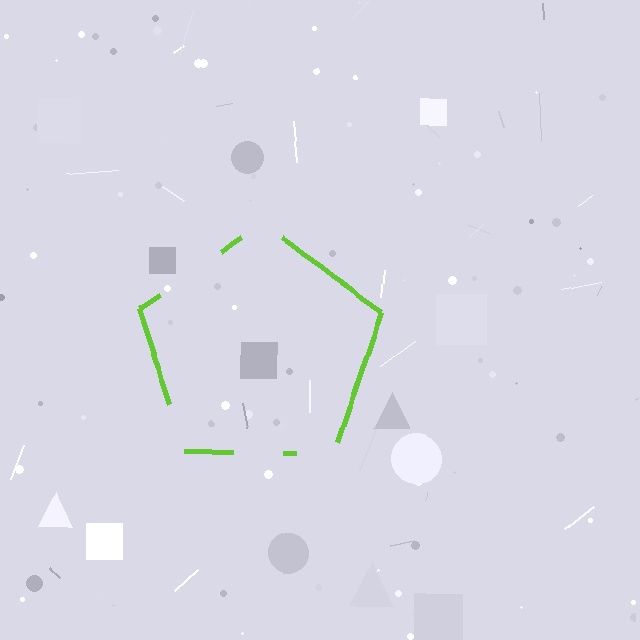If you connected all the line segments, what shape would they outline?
They would outline a pentagon.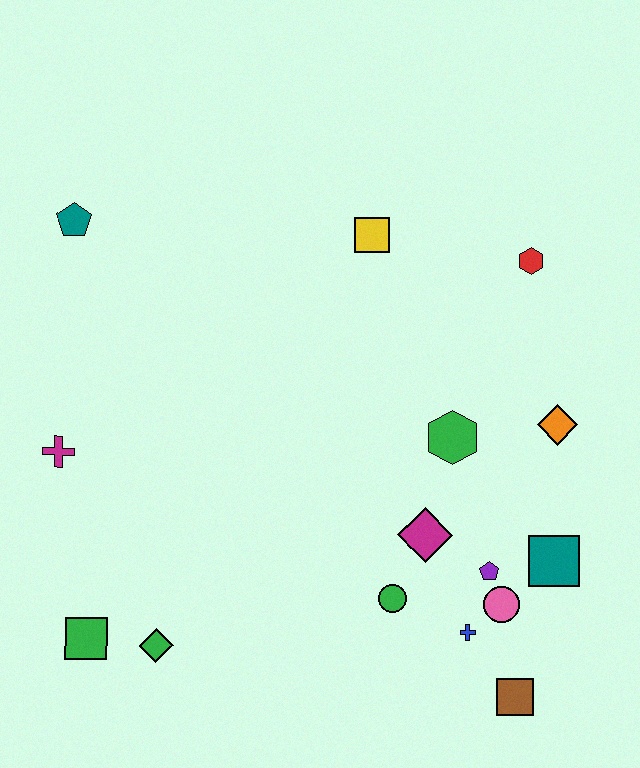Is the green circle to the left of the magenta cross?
No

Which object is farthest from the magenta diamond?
The teal pentagon is farthest from the magenta diamond.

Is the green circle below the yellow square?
Yes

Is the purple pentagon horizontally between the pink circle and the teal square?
No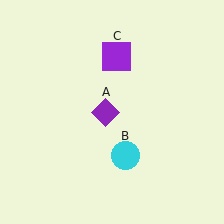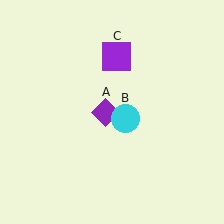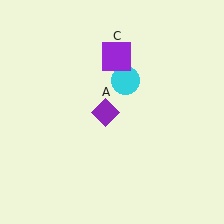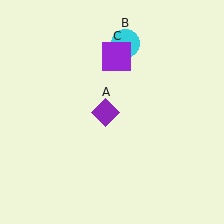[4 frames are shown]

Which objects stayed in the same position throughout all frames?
Purple diamond (object A) and purple square (object C) remained stationary.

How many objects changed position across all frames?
1 object changed position: cyan circle (object B).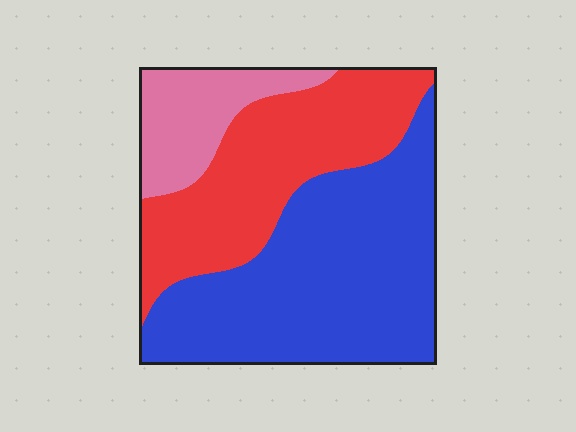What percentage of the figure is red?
Red covers roughly 35% of the figure.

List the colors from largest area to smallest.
From largest to smallest: blue, red, pink.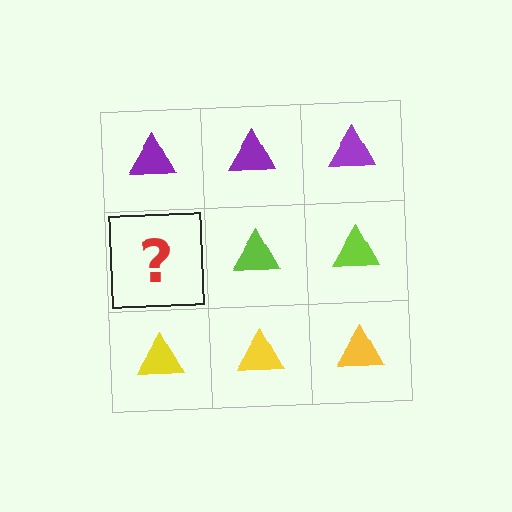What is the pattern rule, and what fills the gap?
The rule is that each row has a consistent color. The gap should be filled with a lime triangle.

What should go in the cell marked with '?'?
The missing cell should contain a lime triangle.